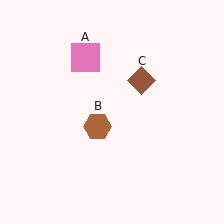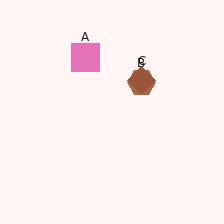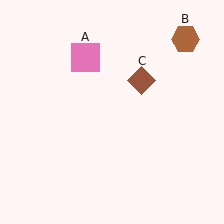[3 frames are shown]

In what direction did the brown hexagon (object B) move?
The brown hexagon (object B) moved up and to the right.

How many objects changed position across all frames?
1 object changed position: brown hexagon (object B).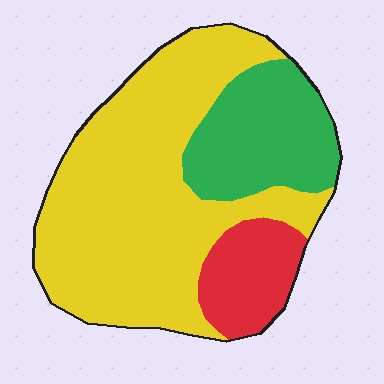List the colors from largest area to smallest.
From largest to smallest: yellow, green, red.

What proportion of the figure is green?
Green covers about 25% of the figure.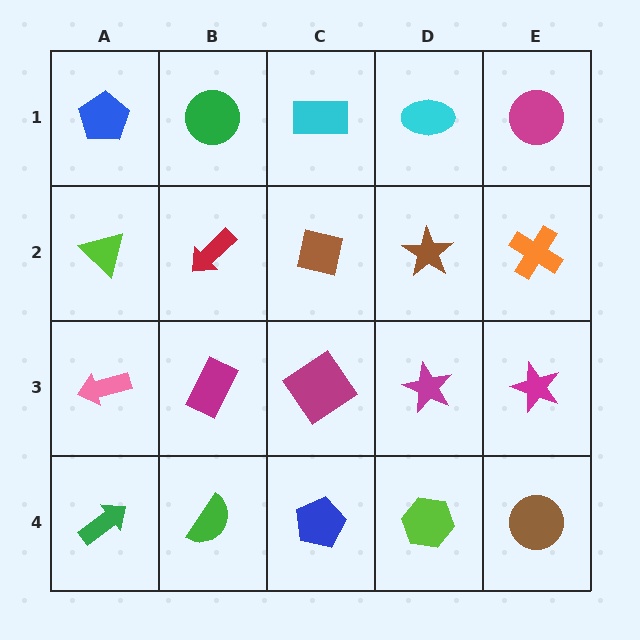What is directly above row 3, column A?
A lime triangle.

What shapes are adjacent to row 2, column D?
A cyan ellipse (row 1, column D), a magenta star (row 3, column D), a brown square (row 2, column C), an orange cross (row 2, column E).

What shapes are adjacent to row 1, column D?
A brown star (row 2, column D), a cyan rectangle (row 1, column C), a magenta circle (row 1, column E).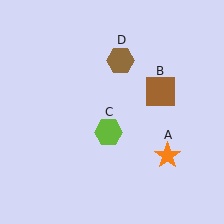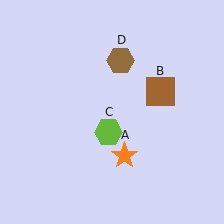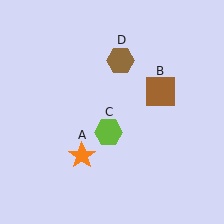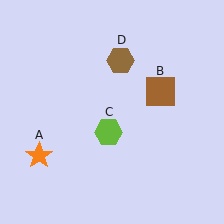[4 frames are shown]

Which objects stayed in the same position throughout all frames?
Brown square (object B) and lime hexagon (object C) and brown hexagon (object D) remained stationary.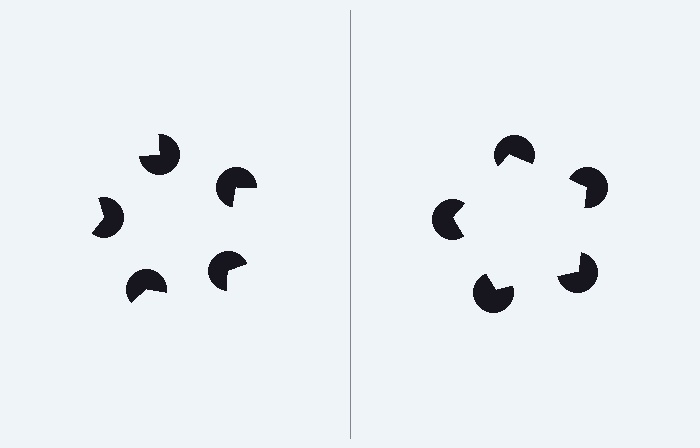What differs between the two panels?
The pac-man discs are positioned identically on both sides; only the wedge orientations differ. On the right they align to a pentagon; on the left they are misaligned.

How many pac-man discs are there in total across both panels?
10 — 5 on each side.